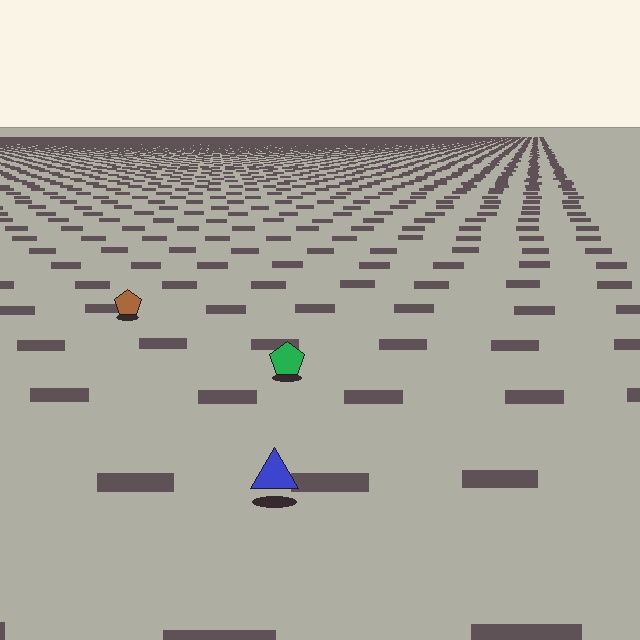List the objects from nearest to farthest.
From nearest to farthest: the blue triangle, the green pentagon, the brown pentagon.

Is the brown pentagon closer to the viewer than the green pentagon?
No. The green pentagon is closer — you can tell from the texture gradient: the ground texture is coarser near it.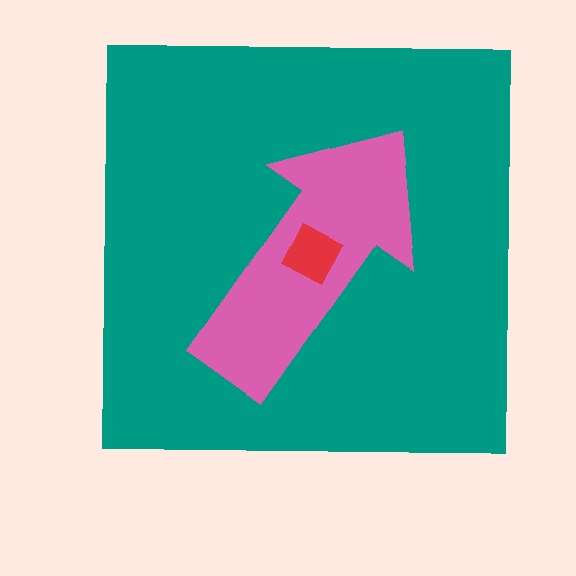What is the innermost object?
The red diamond.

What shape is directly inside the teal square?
The pink arrow.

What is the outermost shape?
The teal square.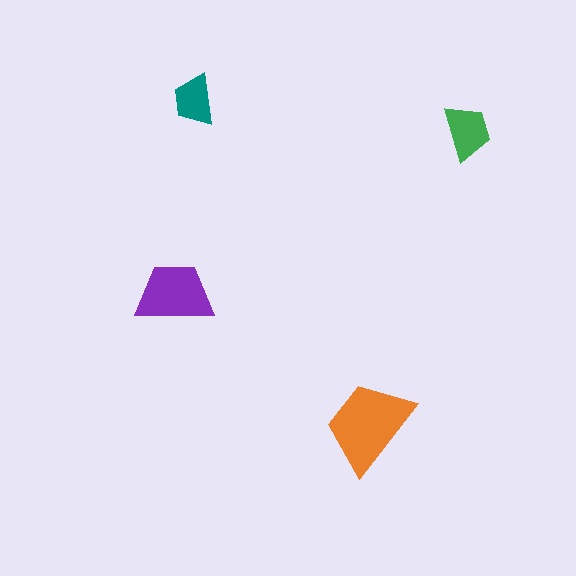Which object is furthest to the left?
The purple trapezoid is leftmost.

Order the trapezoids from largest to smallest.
the orange one, the purple one, the green one, the teal one.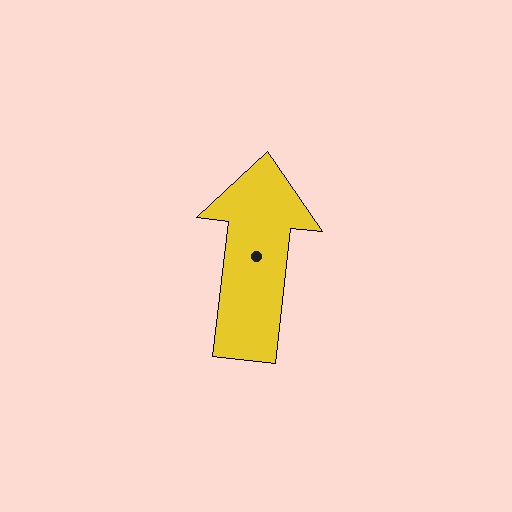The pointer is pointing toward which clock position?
Roughly 12 o'clock.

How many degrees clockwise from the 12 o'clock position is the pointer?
Approximately 6 degrees.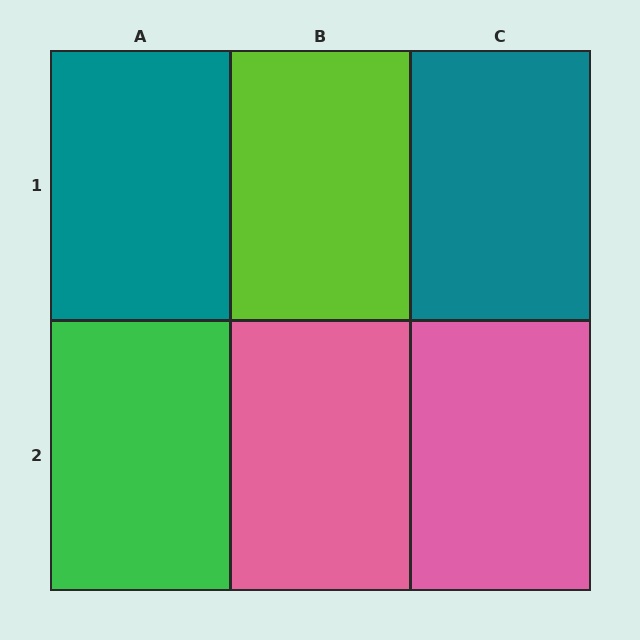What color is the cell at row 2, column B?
Pink.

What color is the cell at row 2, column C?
Pink.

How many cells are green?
1 cell is green.